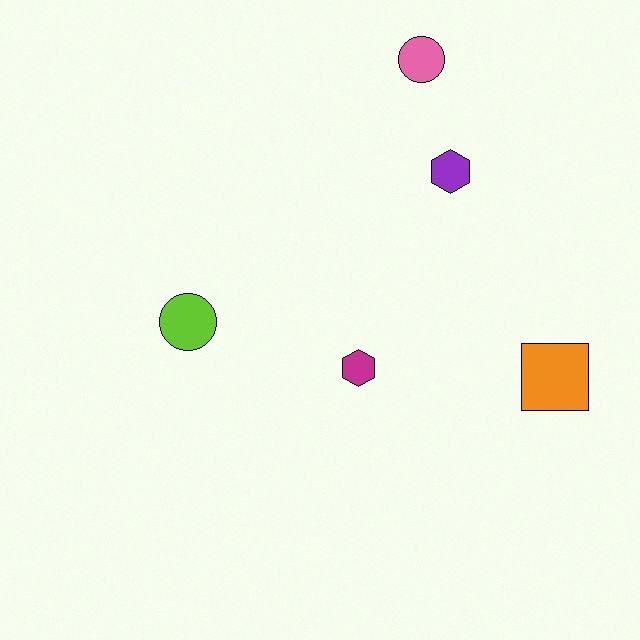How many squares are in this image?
There is 1 square.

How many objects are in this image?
There are 5 objects.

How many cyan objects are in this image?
There are no cyan objects.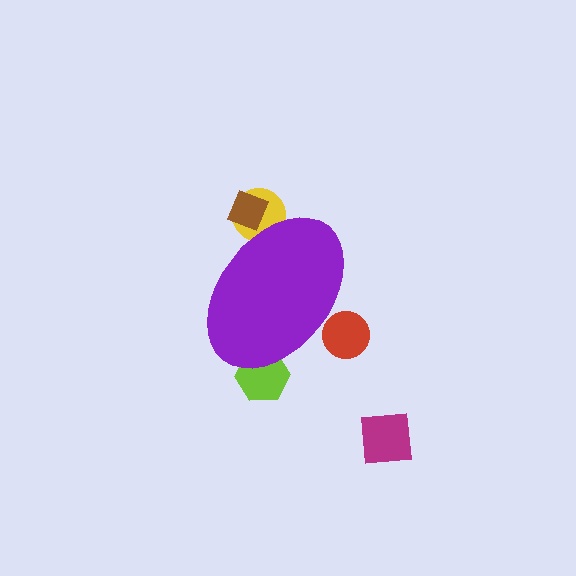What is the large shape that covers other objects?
A purple ellipse.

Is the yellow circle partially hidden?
Yes, the yellow circle is partially hidden behind the purple ellipse.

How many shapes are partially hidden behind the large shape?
4 shapes are partially hidden.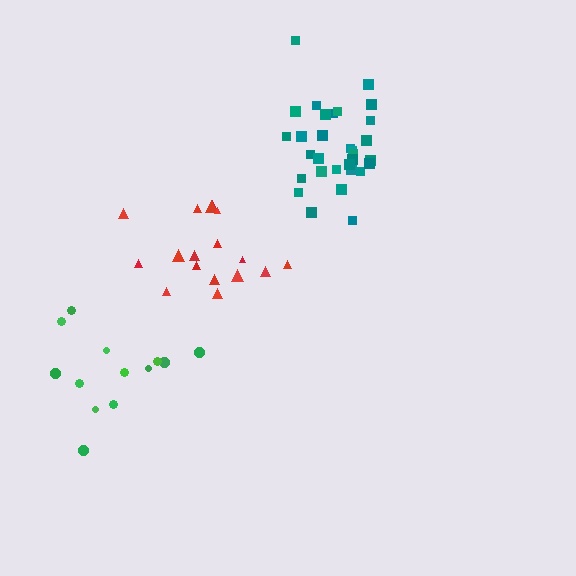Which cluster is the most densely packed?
Teal.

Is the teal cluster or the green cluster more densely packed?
Teal.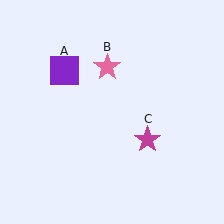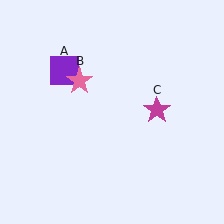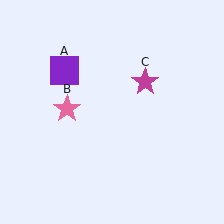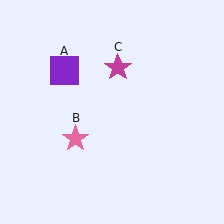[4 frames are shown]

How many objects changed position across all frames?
2 objects changed position: pink star (object B), magenta star (object C).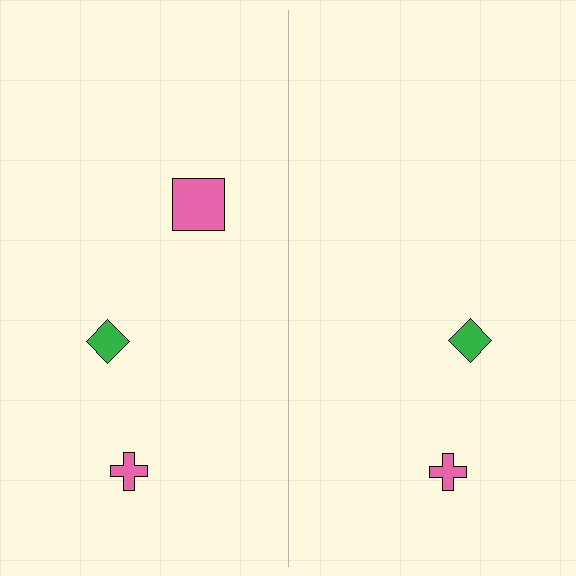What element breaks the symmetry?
A pink square is missing from the right side.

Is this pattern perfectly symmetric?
No, the pattern is not perfectly symmetric. A pink square is missing from the right side.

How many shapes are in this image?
There are 5 shapes in this image.